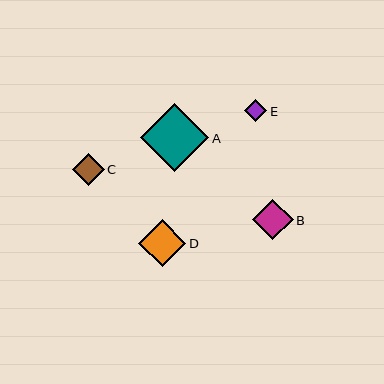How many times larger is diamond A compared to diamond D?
Diamond A is approximately 1.5 times the size of diamond D.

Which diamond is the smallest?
Diamond E is the smallest with a size of approximately 22 pixels.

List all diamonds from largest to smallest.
From largest to smallest: A, D, B, C, E.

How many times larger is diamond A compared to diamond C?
Diamond A is approximately 2.1 times the size of diamond C.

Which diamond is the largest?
Diamond A is the largest with a size of approximately 68 pixels.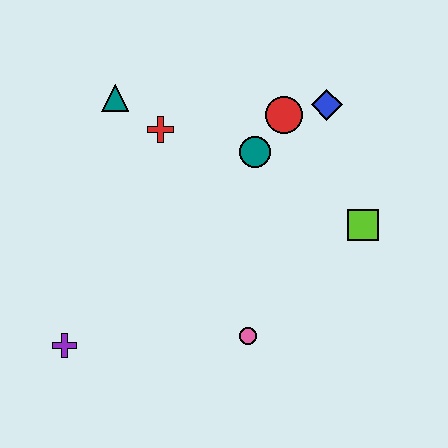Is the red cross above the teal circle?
Yes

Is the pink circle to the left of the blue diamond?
Yes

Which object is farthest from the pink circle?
The teal triangle is farthest from the pink circle.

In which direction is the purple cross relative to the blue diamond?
The purple cross is to the left of the blue diamond.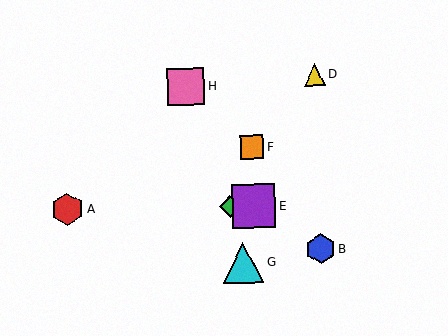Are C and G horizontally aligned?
No, C is at y≈207 and G is at y≈262.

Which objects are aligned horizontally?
Objects A, C, E are aligned horizontally.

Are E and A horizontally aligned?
Yes, both are at y≈206.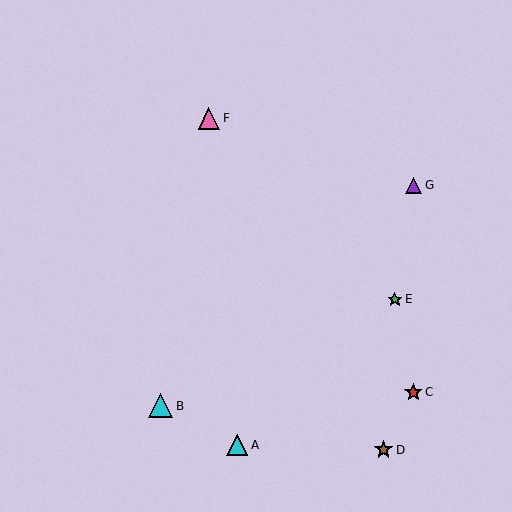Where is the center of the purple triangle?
The center of the purple triangle is at (414, 185).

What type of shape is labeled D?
Shape D is a brown star.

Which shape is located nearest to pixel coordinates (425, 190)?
The purple triangle (labeled G) at (414, 185) is nearest to that location.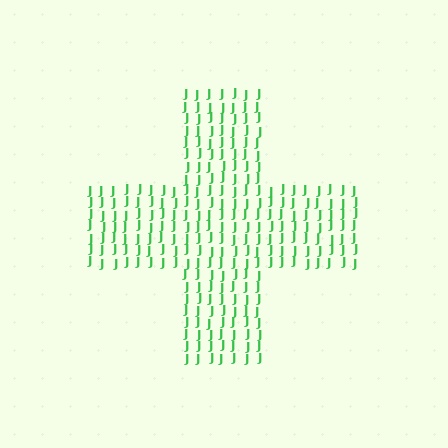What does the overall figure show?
The overall figure shows a cross.